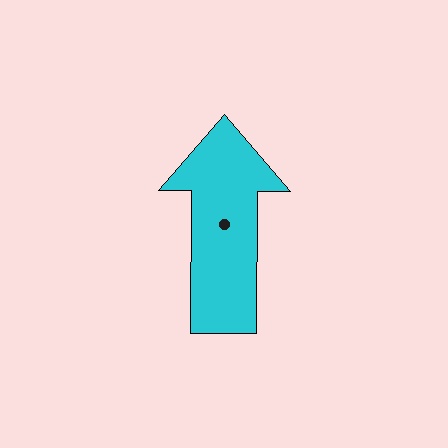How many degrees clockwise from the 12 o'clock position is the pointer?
Approximately 0 degrees.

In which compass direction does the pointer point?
North.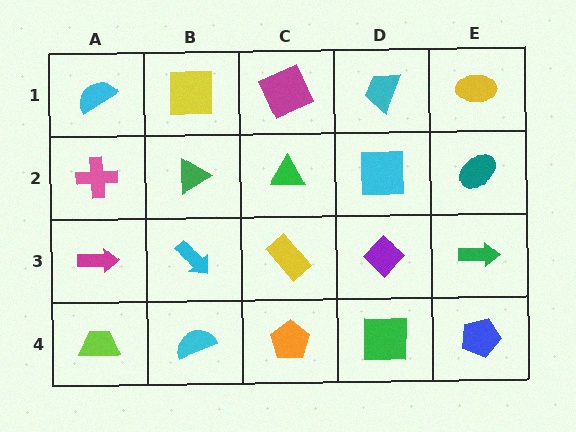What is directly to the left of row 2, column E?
A cyan square.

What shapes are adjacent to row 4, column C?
A yellow rectangle (row 3, column C), a cyan semicircle (row 4, column B), a green square (row 4, column D).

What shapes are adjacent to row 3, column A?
A pink cross (row 2, column A), a lime trapezoid (row 4, column A), a cyan arrow (row 3, column B).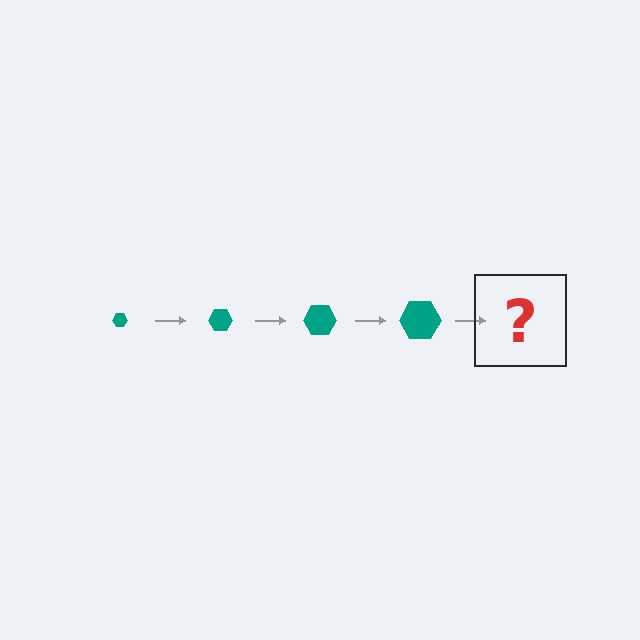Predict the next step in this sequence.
The next step is a teal hexagon, larger than the previous one.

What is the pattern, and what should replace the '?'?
The pattern is that the hexagon gets progressively larger each step. The '?' should be a teal hexagon, larger than the previous one.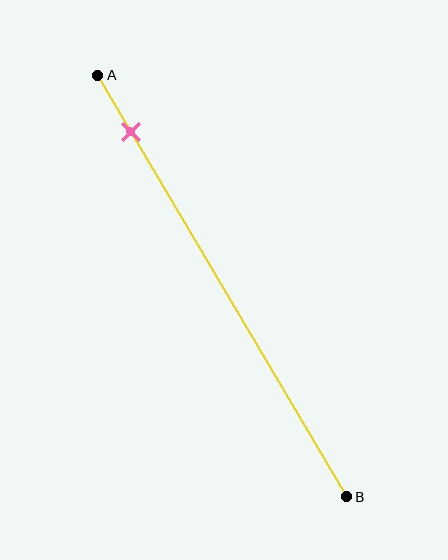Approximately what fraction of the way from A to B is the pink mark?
The pink mark is approximately 15% of the way from A to B.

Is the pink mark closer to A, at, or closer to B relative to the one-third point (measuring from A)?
The pink mark is closer to point A than the one-third point of segment AB.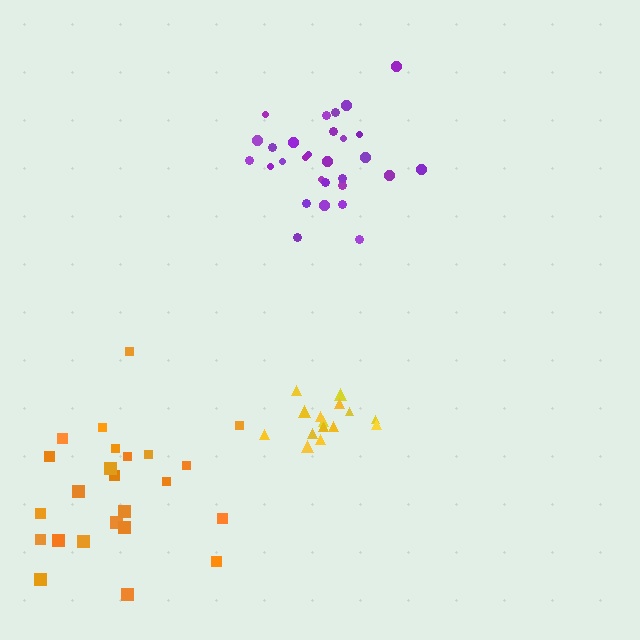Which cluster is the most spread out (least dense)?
Orange.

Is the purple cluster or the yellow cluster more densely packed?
Yellow.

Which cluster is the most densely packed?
Yellow.